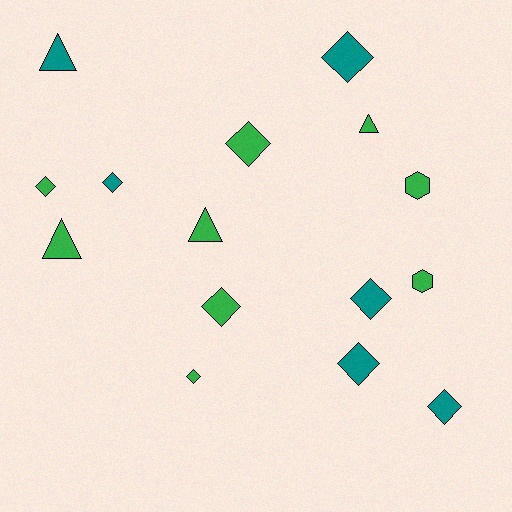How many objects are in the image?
There are 15 objects.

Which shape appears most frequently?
Diamond, with 9 objects.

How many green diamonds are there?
There are 4 green diamonds.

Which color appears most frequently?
Green, with 9 objects.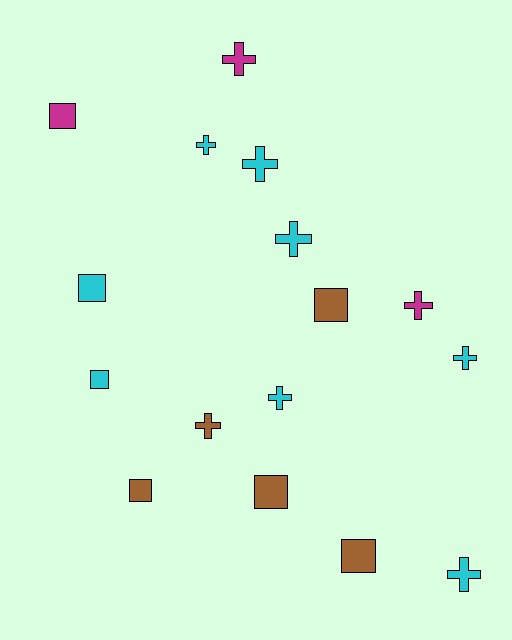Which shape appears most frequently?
Cross, with 9 objects.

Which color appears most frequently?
Cyan, with 8 objects.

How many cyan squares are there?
There are 2 cyan squares.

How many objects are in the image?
There are 16 objects.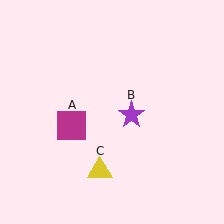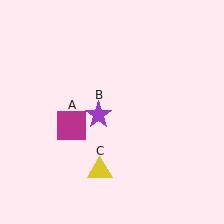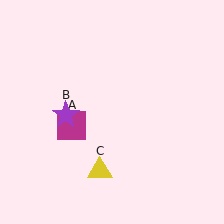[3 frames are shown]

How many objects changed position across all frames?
1 object changed position: purple star (object B).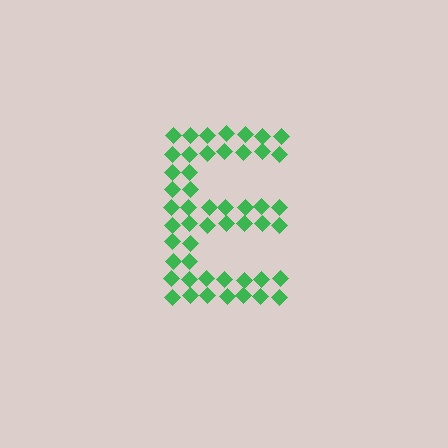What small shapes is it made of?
It is made of small diamonds.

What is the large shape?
The large shape is the letter E.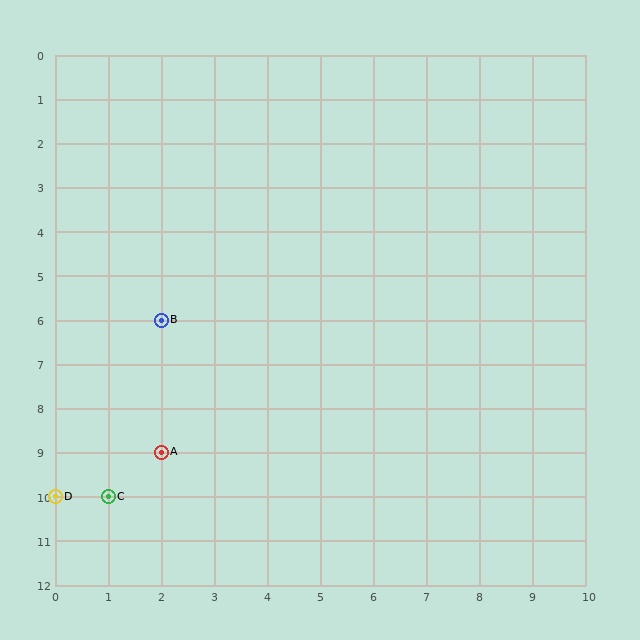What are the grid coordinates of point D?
Point D is at grid coordinates (0, 10).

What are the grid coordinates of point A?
Point A is at grid coordinates (2, 9).